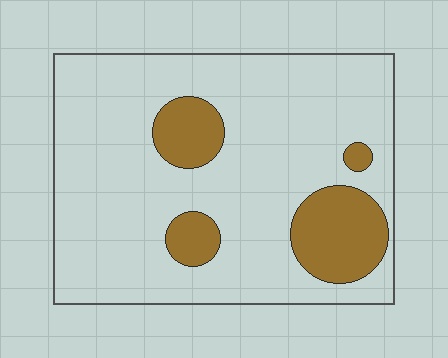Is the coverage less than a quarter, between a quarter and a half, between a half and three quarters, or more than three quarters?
Less than a quarter.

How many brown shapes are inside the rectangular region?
4.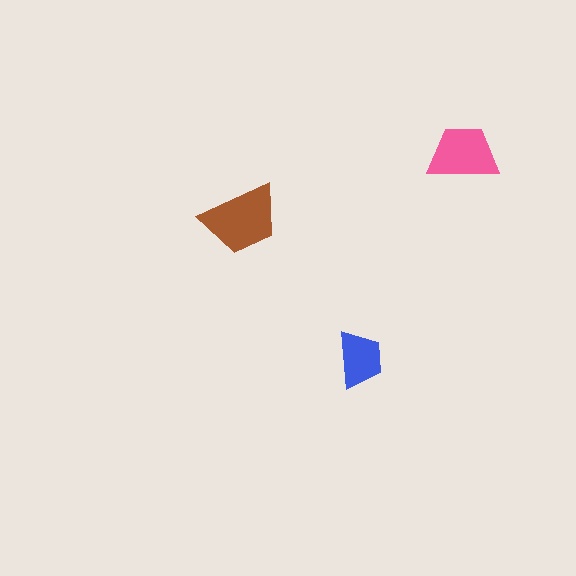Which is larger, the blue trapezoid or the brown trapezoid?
The brown one.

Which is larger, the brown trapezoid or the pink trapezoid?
The brown one.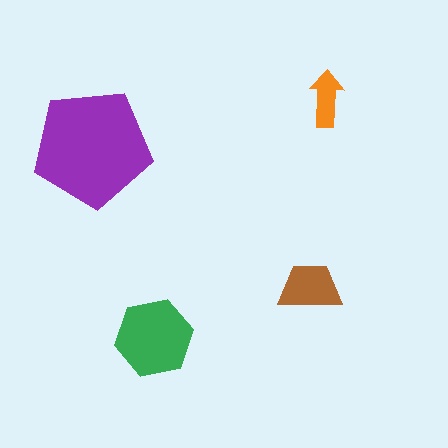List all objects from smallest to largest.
The orange arrow, the brown trapezoid, the green hexagon, the purple pentagon.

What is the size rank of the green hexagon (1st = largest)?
2nd.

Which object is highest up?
The orange arrow is topmost.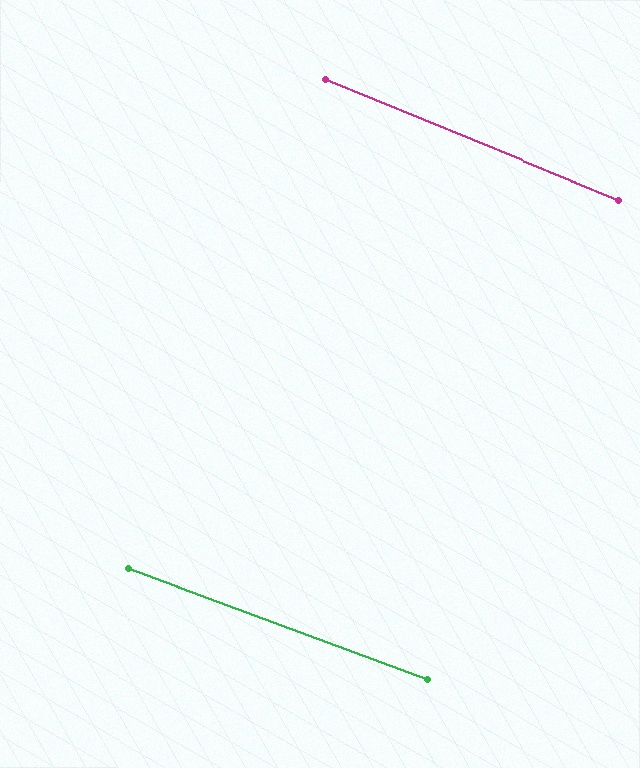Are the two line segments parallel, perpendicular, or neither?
Parallel — their directions differ by only 1.8°.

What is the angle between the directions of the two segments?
Approximately 2 degrees.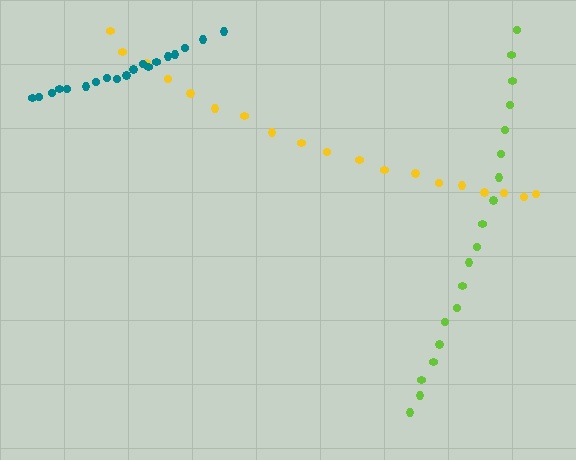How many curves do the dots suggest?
There are 3 distinct paths.